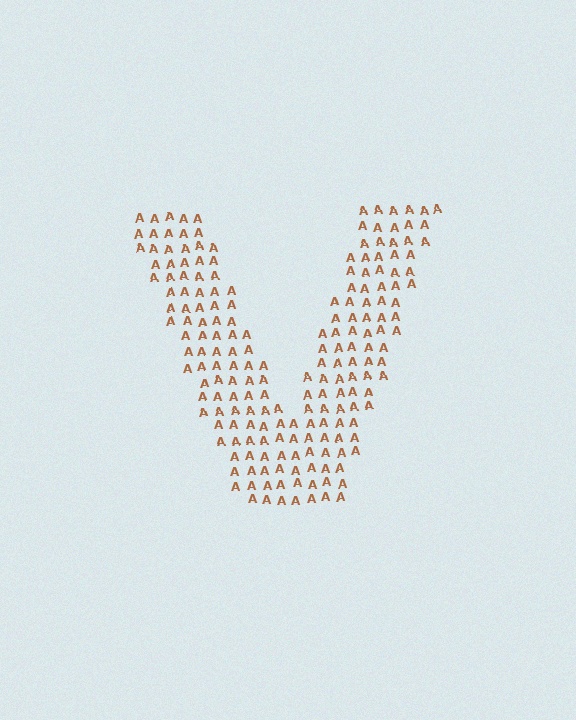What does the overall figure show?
The overall figure shows the letter V.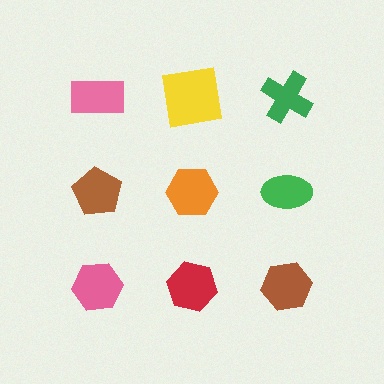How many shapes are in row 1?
3 shapes.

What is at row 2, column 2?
An orange hexagon.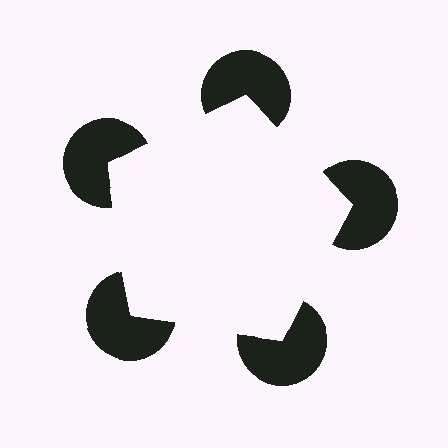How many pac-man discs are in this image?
There are 5 — one at each vertex of the illusory pentagon.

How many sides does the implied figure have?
5 sides.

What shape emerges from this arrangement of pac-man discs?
An illusory pentagon — its edges are inferred from the aligned wedge cuts in the pac-man discs, not physically drawn.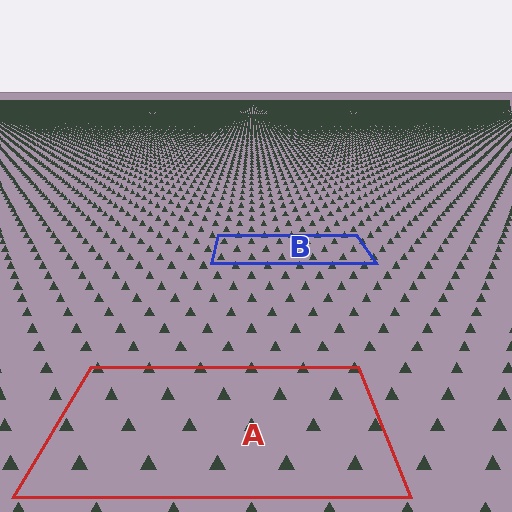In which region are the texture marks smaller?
The texture marks are smaller in region B, because it is farther away.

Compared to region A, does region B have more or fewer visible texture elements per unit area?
Region B has more texture elements per unit area — they are packed more densely because it is farther away.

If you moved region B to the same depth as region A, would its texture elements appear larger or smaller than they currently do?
They would appear larger. At a closer depth, the same texture elements are projected at a bigger on-screen size.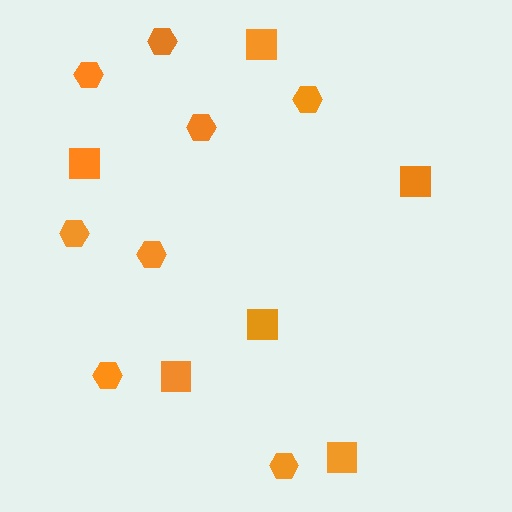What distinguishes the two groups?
There are 2 groups: one group of hexagons (8) and one group of squares (6).